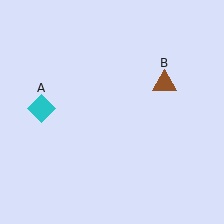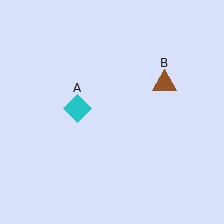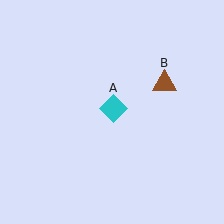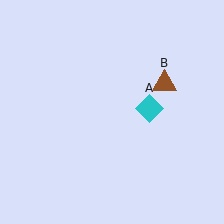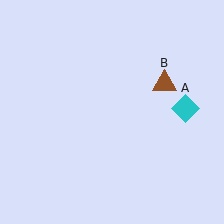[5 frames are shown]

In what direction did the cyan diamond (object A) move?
The cyan diamond (object A) moved right.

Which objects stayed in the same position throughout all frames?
Brown triangle (object B) remained stationary.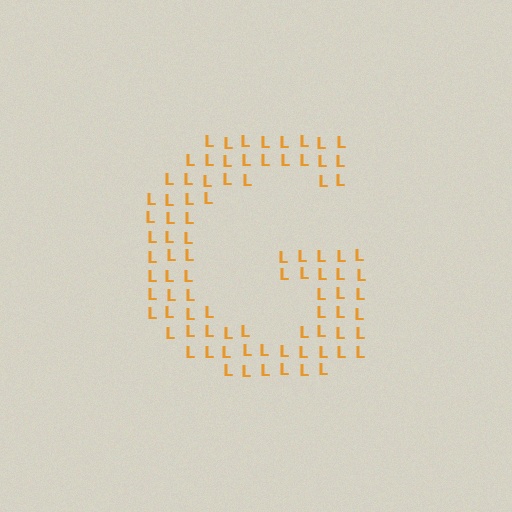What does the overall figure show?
The overall figure shows the letter G.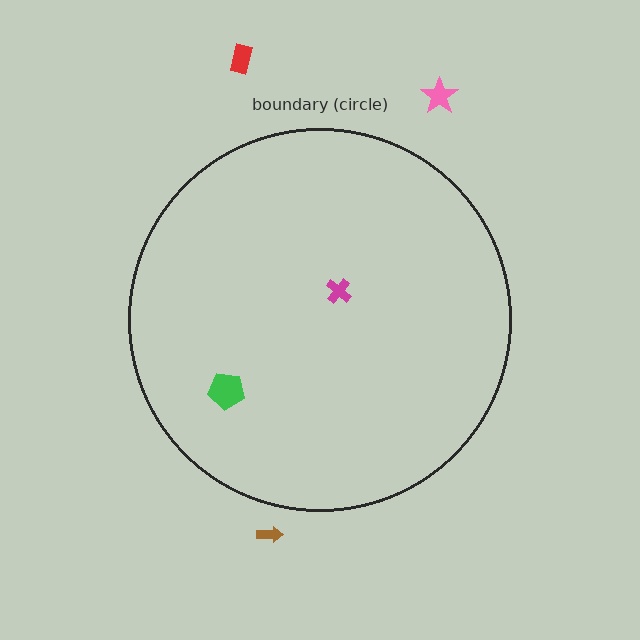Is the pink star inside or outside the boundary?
Outside.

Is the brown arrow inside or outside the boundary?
Outside.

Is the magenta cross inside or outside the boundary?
Inside.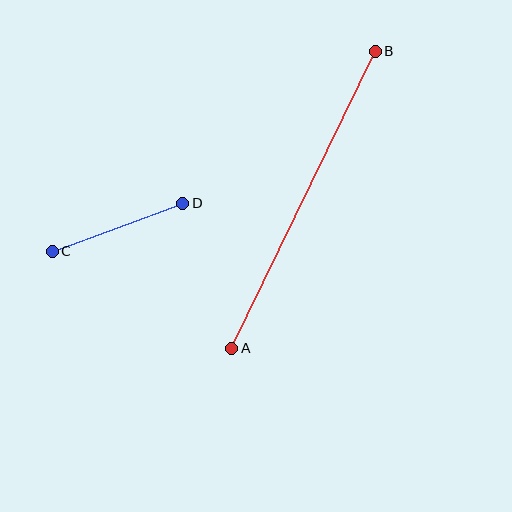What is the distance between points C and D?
The distance is approximately 139 pixels.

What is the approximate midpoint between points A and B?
The midpoint is at approximately (303, 200) pixels.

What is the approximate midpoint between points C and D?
The midpoint is at approximately (117, 227) pixels.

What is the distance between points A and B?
The distance is approximately 330 pixels.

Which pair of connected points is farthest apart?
Points A and B are farthest apart.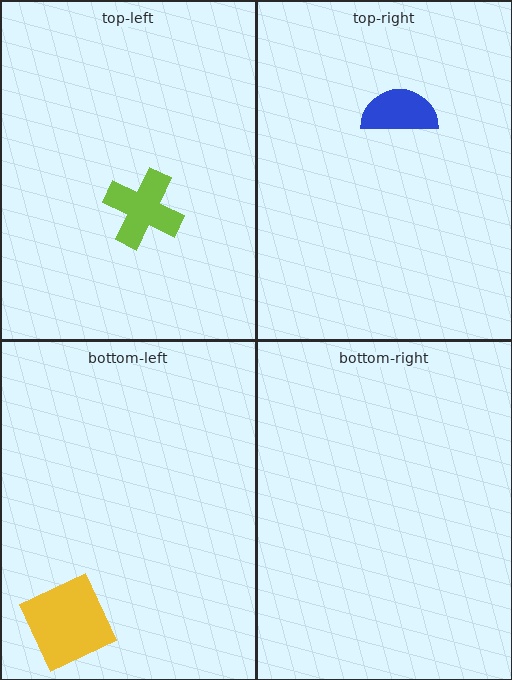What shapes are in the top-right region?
The blue semicircle.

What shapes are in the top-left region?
The lime cross.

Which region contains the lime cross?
The top-left region.